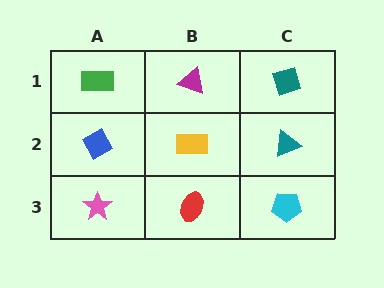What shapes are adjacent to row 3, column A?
A blue diamond (row 2, column A), a red ellipse (row 3, column B).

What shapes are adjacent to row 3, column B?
A yellow rectangle (row 2, column B), a pink star (row 3, column A), a cyan pentagon (row 3, column C).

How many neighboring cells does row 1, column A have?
2.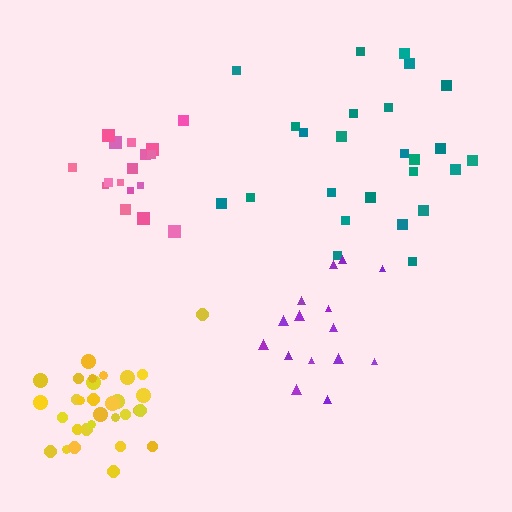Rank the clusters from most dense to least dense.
yellow, pink, purple, teal.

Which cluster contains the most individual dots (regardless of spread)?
Yellow (31).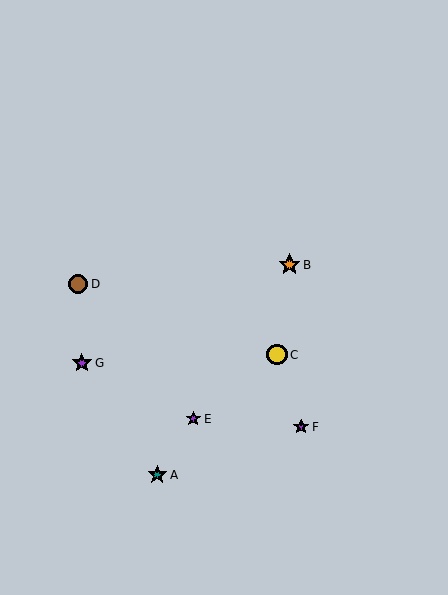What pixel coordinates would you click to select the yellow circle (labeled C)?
Click at (277, 355) to select the yellow circle C.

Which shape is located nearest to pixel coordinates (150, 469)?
The teal star (labeled A) at (157, 475) is nearest to that location.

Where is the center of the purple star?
The center of the purple star is at (301, 427).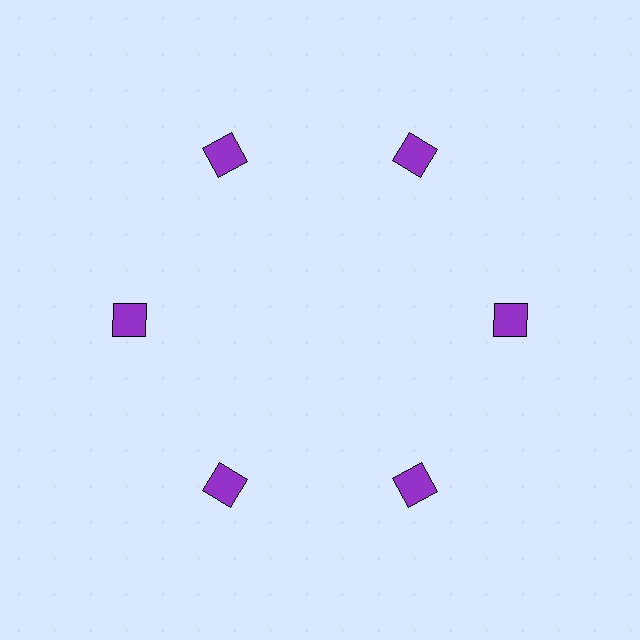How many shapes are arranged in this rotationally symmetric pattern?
There are 6 shapes, arranged in 6 groups of 1.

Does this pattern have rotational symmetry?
Yes, this pattern has 6-fold rotational symmetry. It looks the same after rotating 60 degrees around the center.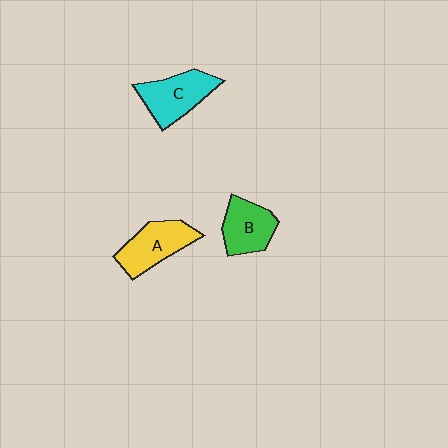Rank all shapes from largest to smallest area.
From largest to smallest: C (cyan), A (yellow), B (green).